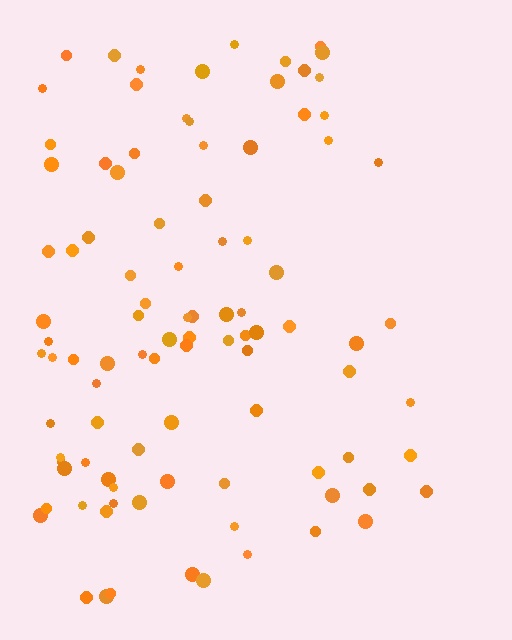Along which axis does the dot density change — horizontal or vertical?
Horizontal.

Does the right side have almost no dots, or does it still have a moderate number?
Still a moderate number, just noticeably fewer than the left.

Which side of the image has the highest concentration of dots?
The left.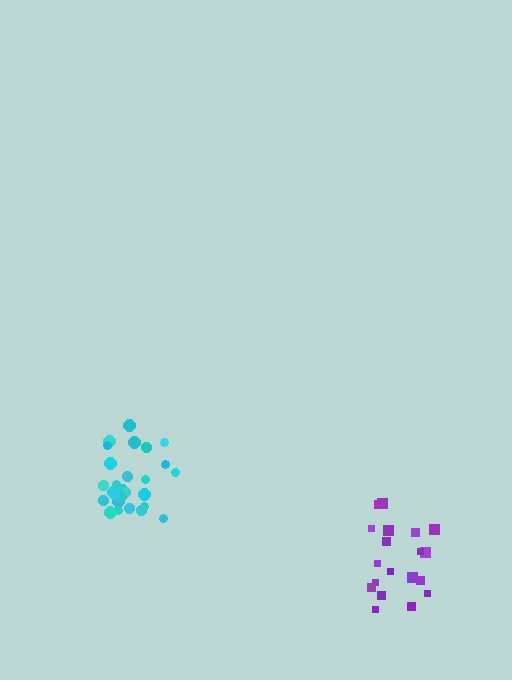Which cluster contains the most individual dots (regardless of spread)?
Cyan (27).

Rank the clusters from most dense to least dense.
cyan, purple.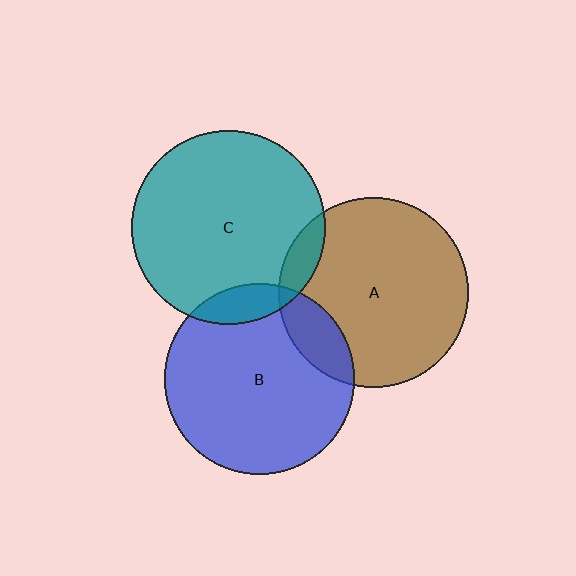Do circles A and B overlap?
Yes.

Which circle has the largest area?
Circle C (teal).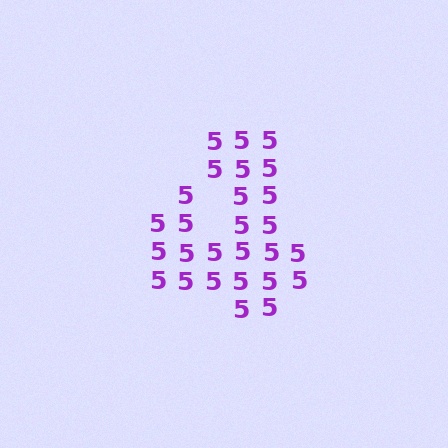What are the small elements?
The small elements are digit 5's.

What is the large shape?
The large shape is the digit 4.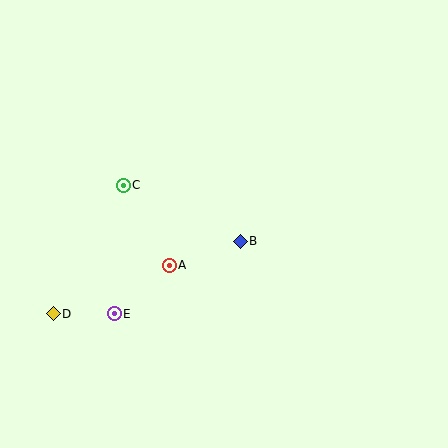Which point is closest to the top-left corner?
Point C is closest to the top-left corner.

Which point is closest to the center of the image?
Point B at (240, 241) is closest to the center.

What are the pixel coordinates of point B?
Point B is at (240, 241).